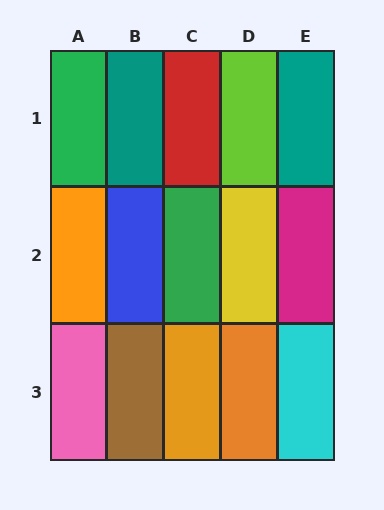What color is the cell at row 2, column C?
Green.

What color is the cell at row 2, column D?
Yellow.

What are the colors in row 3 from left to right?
Pink, brown, orange, orange, cyan.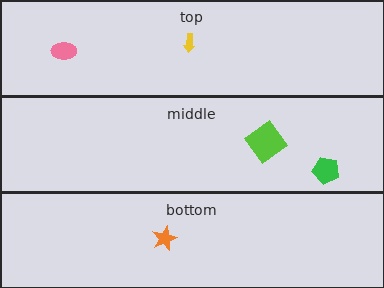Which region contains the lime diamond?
The middle region.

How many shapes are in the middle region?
2.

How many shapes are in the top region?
2.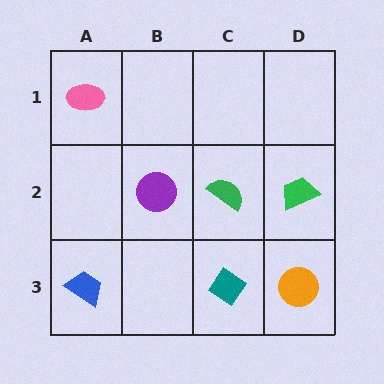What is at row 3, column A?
A blue trapezoid.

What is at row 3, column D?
An orange circle.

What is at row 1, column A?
A pink ellipse.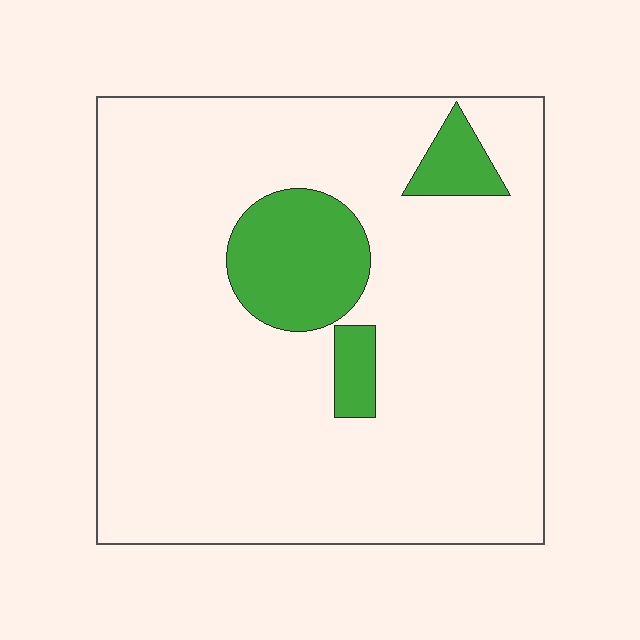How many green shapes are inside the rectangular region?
3.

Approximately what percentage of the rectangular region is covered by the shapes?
Approximately 15%.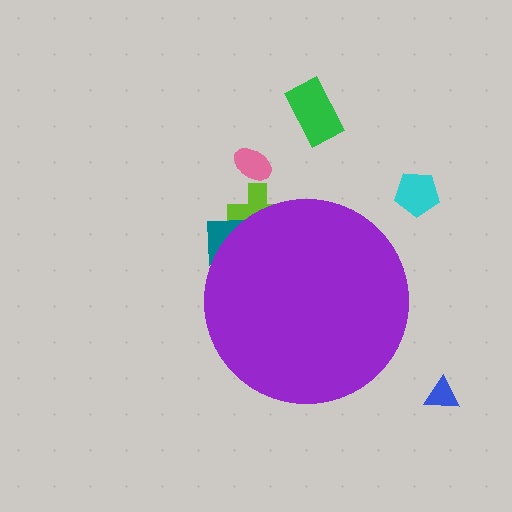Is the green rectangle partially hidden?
No, the green rectangle is fully visible.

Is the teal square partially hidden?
Yes, the teal square is partially hidden behind the purple circle.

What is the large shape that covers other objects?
A purple circle.